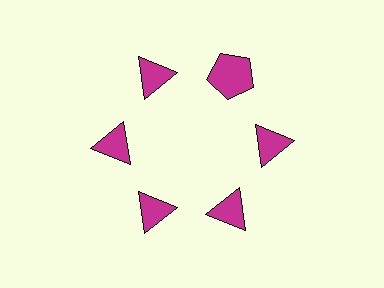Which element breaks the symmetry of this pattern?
The magenta pentagon at roughly the 1 o'clock position breaks the symmetry. All other shapes are magenta triangles.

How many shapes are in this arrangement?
There are 6 shapes arranged in a ring pattern.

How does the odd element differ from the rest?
It has a different shape: pentagon instead of triangle.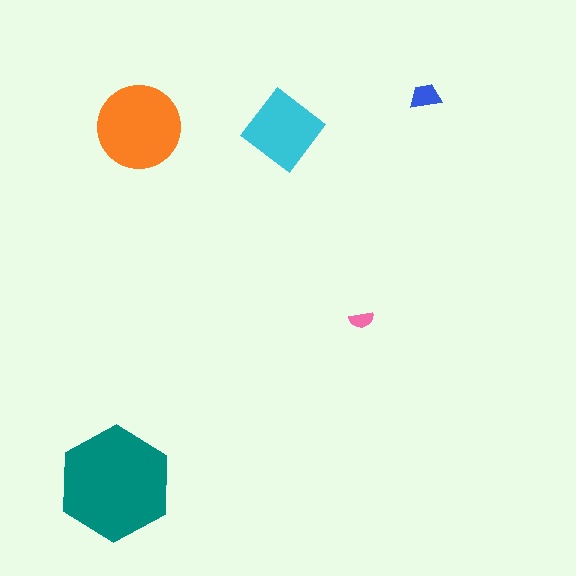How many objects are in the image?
There are 5 objects in the image.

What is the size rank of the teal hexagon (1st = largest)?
1st.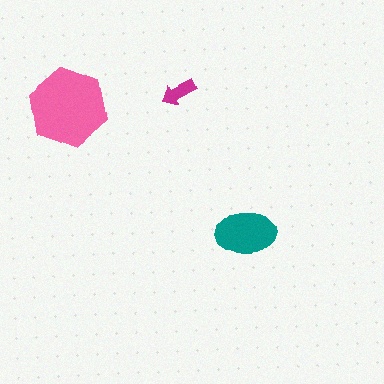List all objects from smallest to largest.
The magenta arrow, the teal ellipse, the pink hexagon.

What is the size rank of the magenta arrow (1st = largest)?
3rd.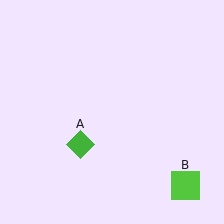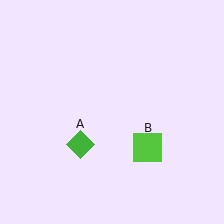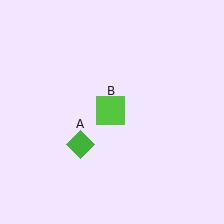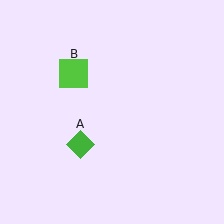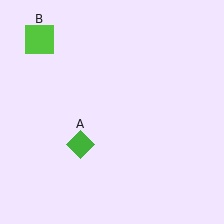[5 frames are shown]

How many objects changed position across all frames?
1 object changed position: lime square (object B).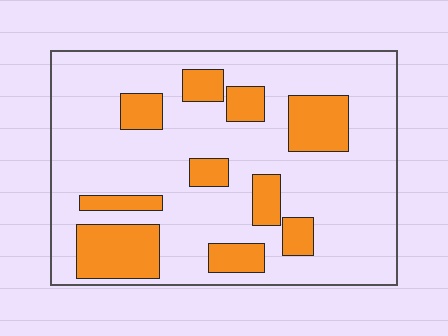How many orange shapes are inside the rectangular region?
10.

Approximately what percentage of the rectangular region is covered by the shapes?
Approximately 25%.